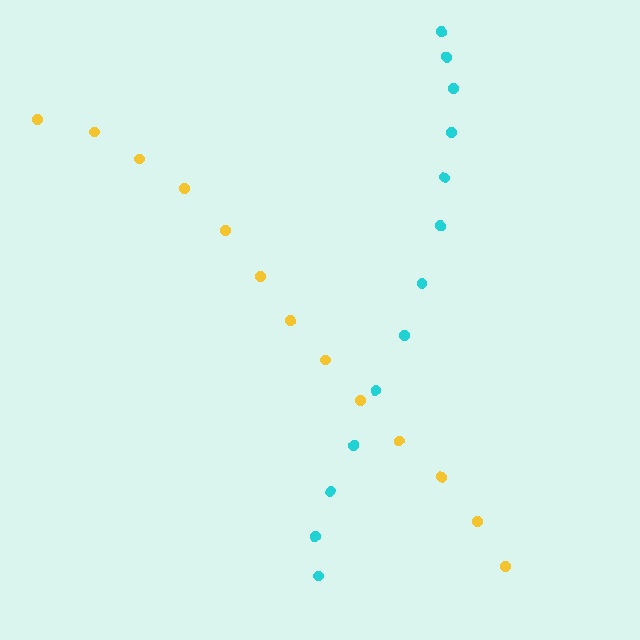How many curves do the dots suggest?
There are 2 distinct paths.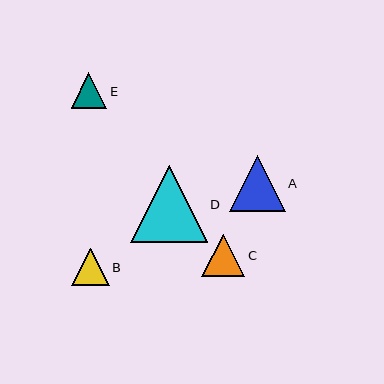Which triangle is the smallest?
Triangle E is the smallest with a size of approximately 35 pixels.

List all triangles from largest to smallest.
From largest to smallest: D, A, C, B, E.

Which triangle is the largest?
Triangle D is the largest with a size of approximately 77 pixels.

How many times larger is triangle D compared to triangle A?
Triangle D is approximately 1.4 times the size of triangle A.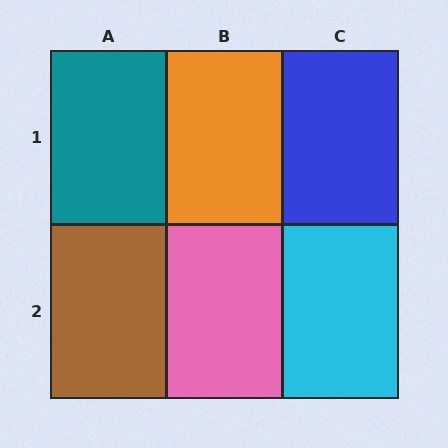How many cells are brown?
1 cell is brown.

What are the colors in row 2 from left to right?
Brown, pink, cyan.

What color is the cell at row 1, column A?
Teal.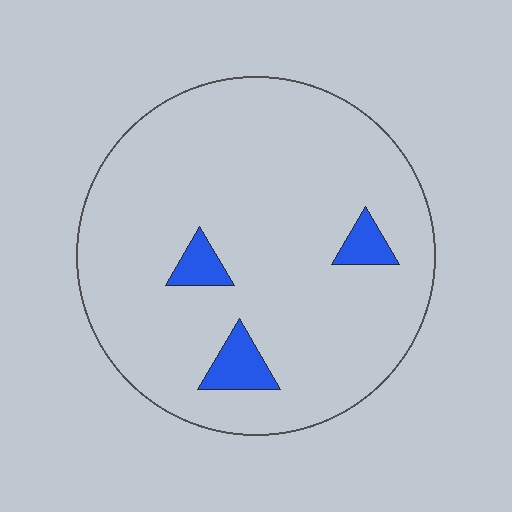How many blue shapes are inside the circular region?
3.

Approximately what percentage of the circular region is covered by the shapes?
Approximately 5%.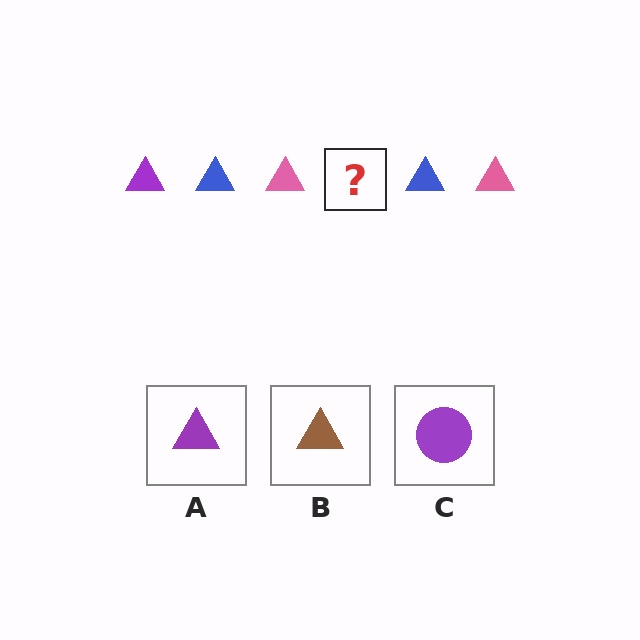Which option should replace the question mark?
Option A.